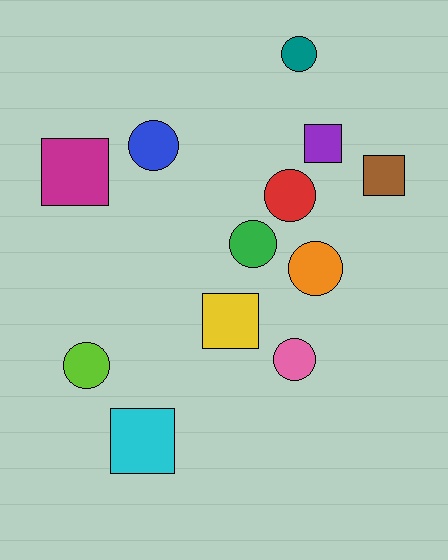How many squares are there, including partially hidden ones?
There are 5 squares.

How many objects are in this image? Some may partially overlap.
There are 12 objects.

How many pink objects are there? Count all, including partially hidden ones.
There is 1 pink object.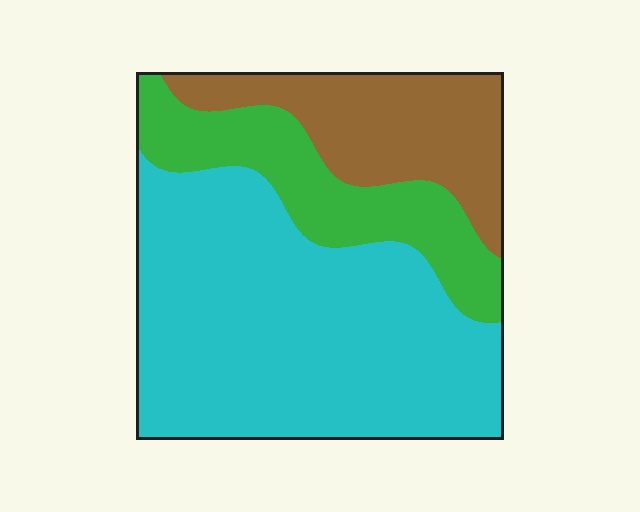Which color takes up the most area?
Cyan, at roughly 60%.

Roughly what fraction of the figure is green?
Green takes up less than a quarter of the figure.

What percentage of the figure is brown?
Brown covers about 20% of the figure.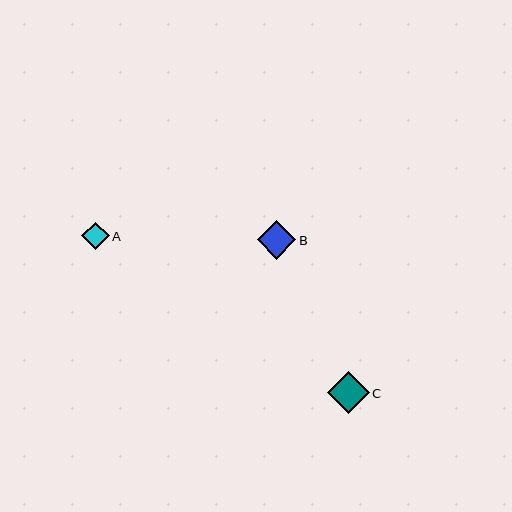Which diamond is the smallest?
Diamond A is the smallest with a size of approximately 27 pixels.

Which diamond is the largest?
Diamond C is the largest with a size of approximately 41 pixels.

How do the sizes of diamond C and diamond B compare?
Diamond C and diamond B are approximately the same size.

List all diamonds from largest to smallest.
From largest to smallest: C, B, A.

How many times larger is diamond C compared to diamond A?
Diamond C is approximately 1.5 times the size of diamond A.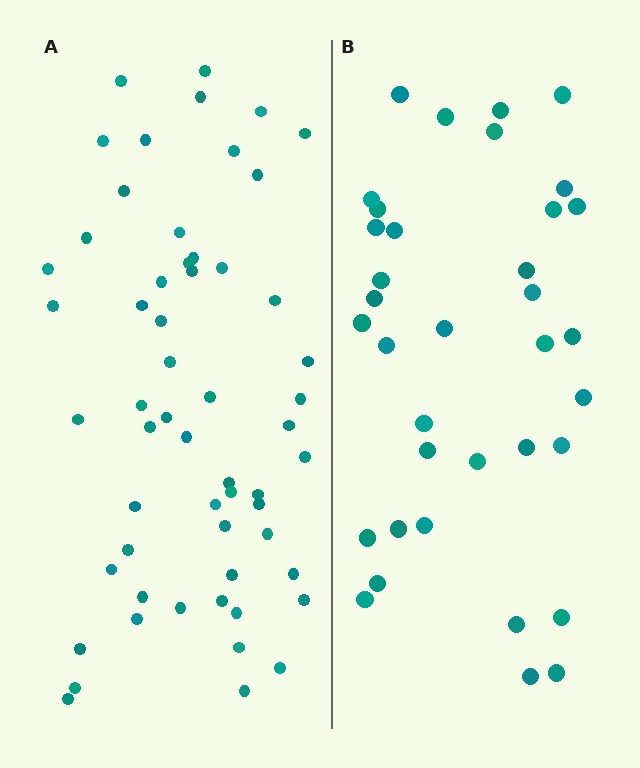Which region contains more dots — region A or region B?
Region A (the left region) has more dots.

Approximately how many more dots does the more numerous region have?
Region A has approximately 20 more dots than region B.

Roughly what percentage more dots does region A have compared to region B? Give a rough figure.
About 60% more.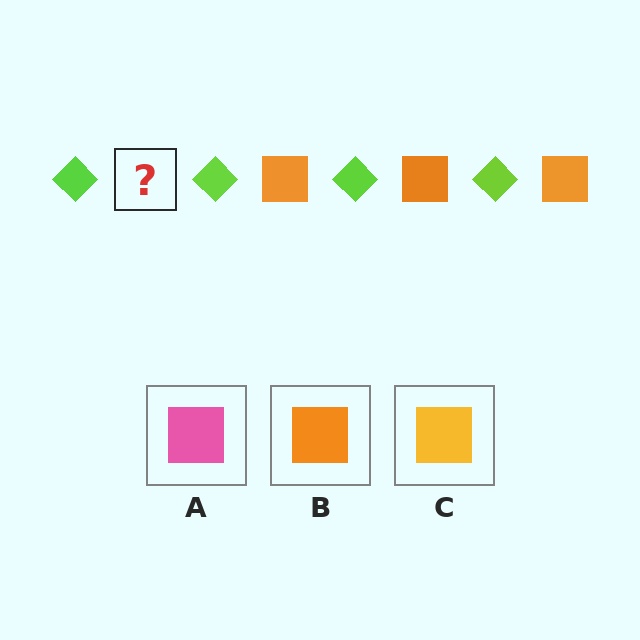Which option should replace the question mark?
Option B.